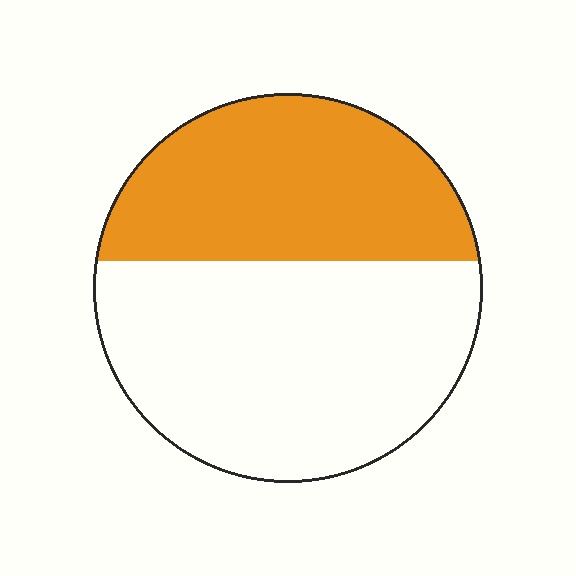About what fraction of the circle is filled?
About two fifths (2/5).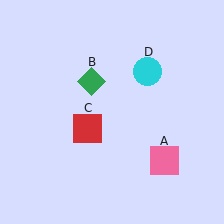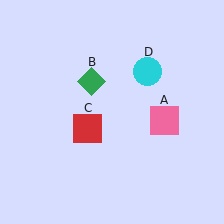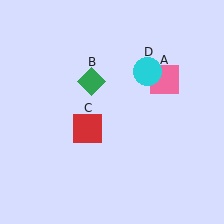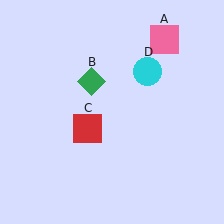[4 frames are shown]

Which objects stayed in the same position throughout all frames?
Green diamond (object B) and red square (object C) and cyan circle (object D) remained stationary.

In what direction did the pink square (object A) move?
The pink square (object A) moved up.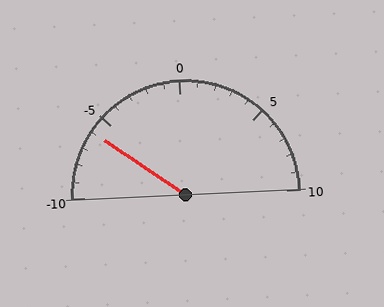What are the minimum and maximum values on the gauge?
The gauge ranges from -10 to 10.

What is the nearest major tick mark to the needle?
The nearest major tick mark is -5.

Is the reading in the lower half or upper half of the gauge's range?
The reading is in the lower half of the range (-10 to 10).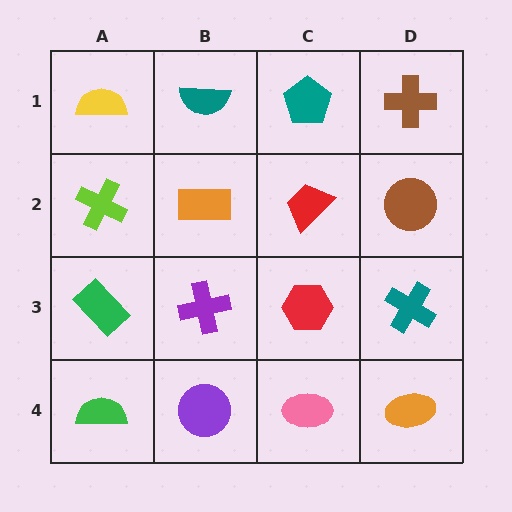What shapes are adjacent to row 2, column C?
A teal pentagon (row 1, column C), a red hexagon (row 3, column C), an orange rectangle (row 2, column B), a brown circle (row 2, column D).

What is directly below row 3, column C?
A pink ellipse.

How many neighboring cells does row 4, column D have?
2.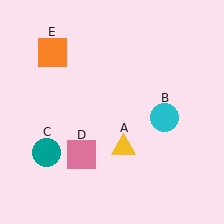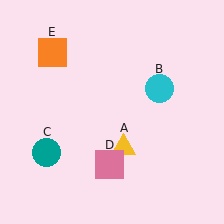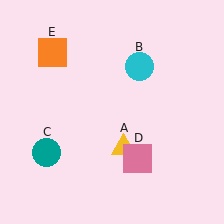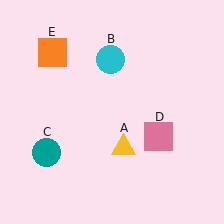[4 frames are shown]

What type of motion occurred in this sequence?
The cyan circle (object B), pink square (object D) rotated counterclockwise around the center of the scene.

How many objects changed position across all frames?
2 objects changed position: cyan circle (object B), pink square (object D).